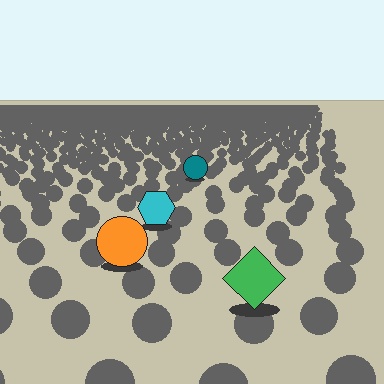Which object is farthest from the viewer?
The teal circle is farthest from the viewer. It appears smaller and the ground texture around it is denser.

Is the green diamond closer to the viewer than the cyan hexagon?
Yes. The green diamond is closer — you can tell from the texture gradient: the ground texture is coarser near it.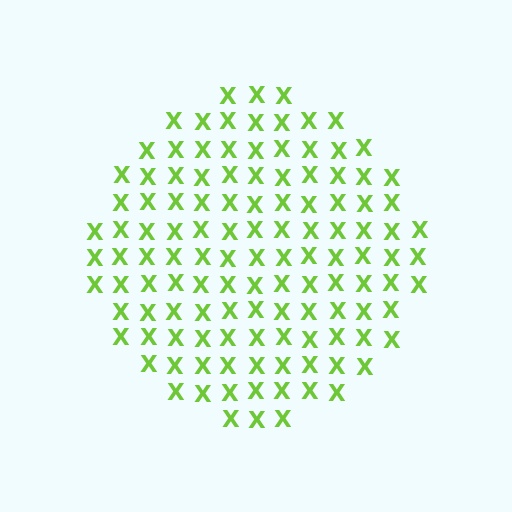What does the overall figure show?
The overall figure shows a circle.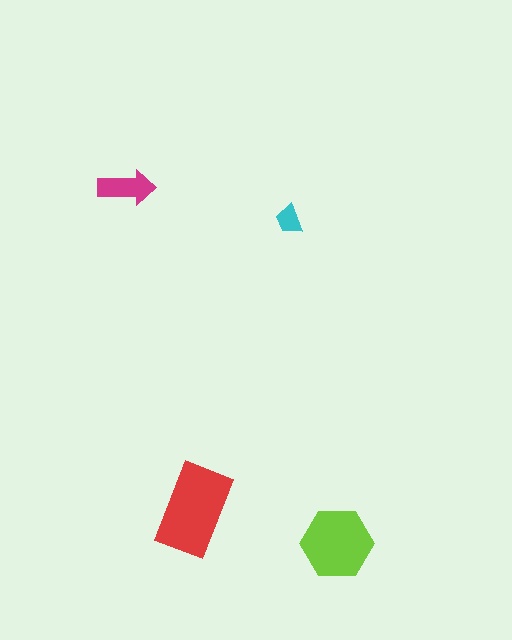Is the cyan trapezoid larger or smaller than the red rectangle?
Smaller.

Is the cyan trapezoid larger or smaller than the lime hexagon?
Smaller.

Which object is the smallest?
The cyan trapezoid.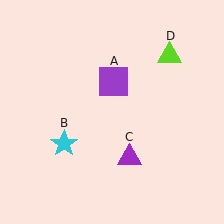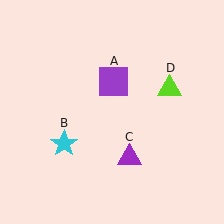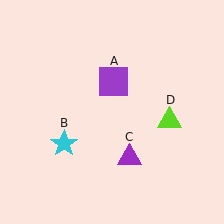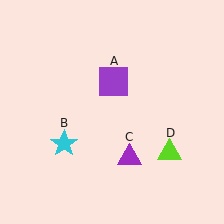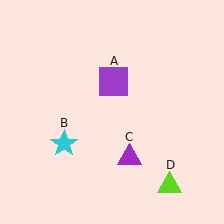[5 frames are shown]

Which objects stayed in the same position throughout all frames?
Purple square (object A) and cyan star (object B) and purple triangle (object C) remained stationary.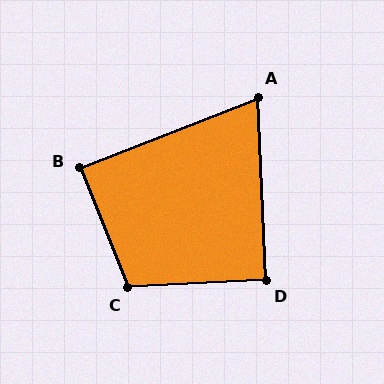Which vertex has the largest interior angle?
C, at approximately 109 degrees.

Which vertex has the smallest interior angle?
A, at approximately 71 degrees.